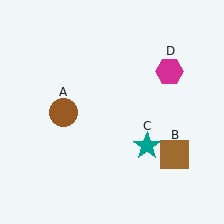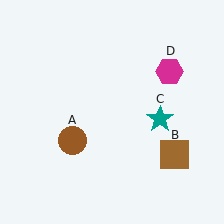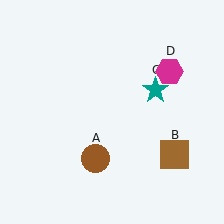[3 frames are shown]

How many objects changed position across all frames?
2 objects changed position: brown circle (object A), teal star (object C).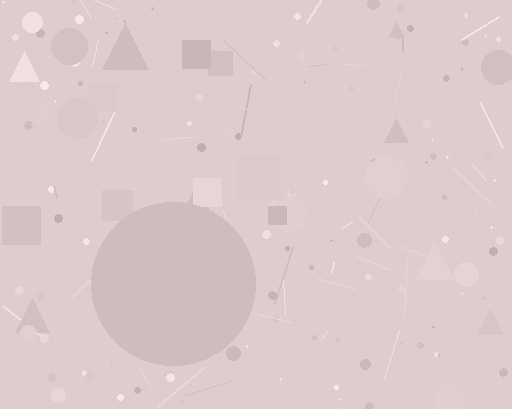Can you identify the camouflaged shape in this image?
The camouflaged shape is a circle.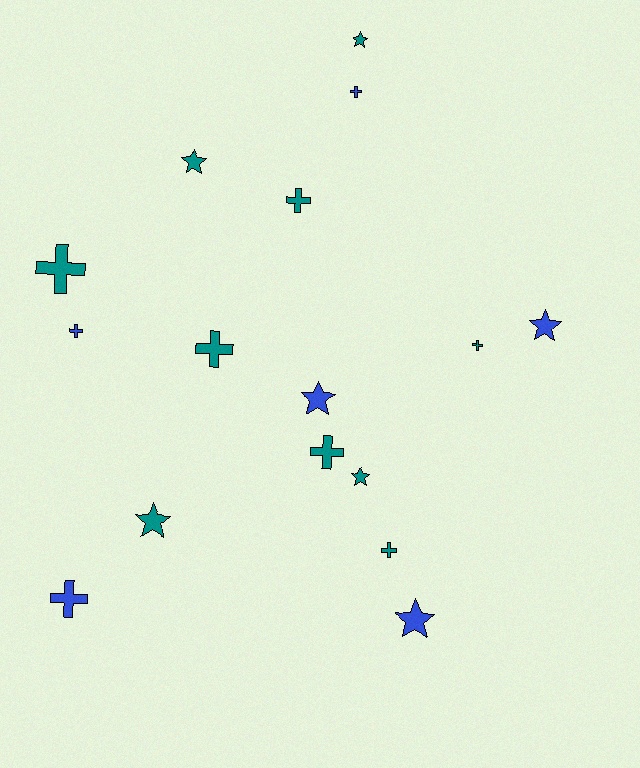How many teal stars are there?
There are 4 teal stars.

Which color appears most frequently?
Teal, with 10 objects.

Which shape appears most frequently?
Cross, with 9 objects.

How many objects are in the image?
There are 16 objects.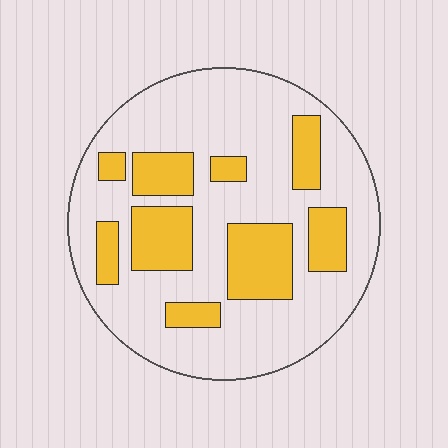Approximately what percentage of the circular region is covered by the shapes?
Approximately 25%.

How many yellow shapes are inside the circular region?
9.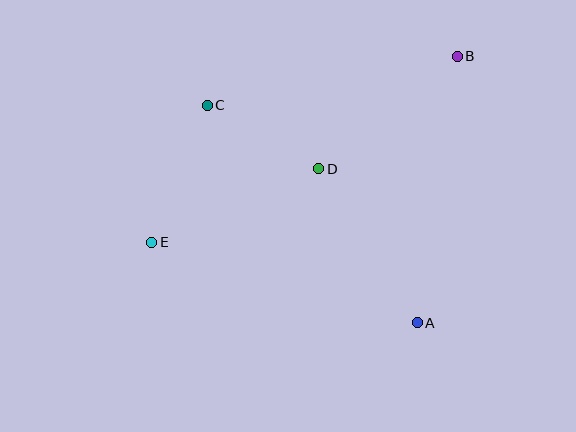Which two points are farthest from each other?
Points B and E are farthest from each other.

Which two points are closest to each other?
Points C and D are closest to each other.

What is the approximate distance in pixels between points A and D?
The distance between A and D is approximately 183 pixels.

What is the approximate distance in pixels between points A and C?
The distance between A and C is approximately 302 pixels.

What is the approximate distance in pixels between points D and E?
The distance between D and E is approximately 183 pixels.